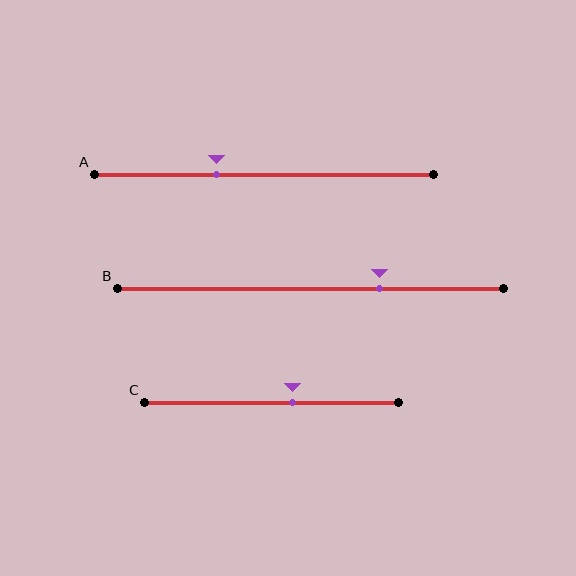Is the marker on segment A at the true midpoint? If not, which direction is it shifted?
No, the marker on segment A is shifted to the left by about 14% of the segment length.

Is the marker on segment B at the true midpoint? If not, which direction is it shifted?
No, the marker on segment B is shifted to the right by about 18% of the segment length.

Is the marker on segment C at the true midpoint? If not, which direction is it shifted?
No, the marker on segment C is shifted to the right by about 8% of the segment length.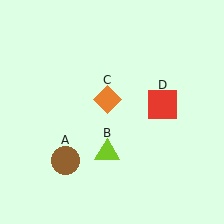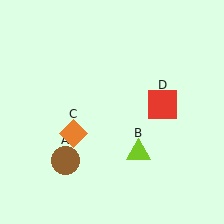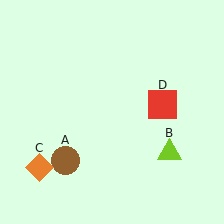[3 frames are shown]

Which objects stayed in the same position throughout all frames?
Brown circle (object A) and red square (object D) remained stationary.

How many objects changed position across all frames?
2 objects changed position: lime triangle (object B), orange diamond (object C).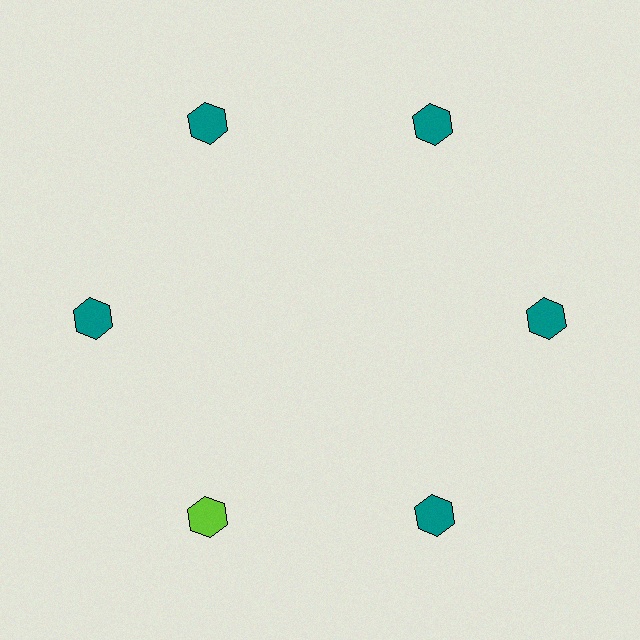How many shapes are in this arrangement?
There are 6 shapes arranged in a ring pattern.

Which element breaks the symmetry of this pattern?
The lime hexagon at roughly the 7 o'clock position breaks the symmetry. All other shapes are teal hexagons.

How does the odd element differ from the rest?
It has a different color: lime instead of teal.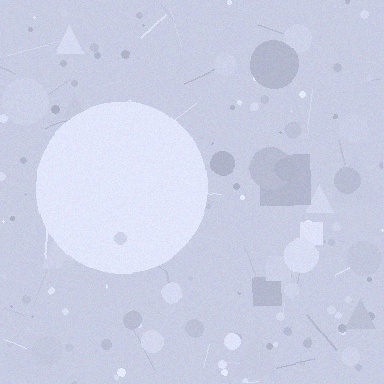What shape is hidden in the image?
A circle is hidden in the image.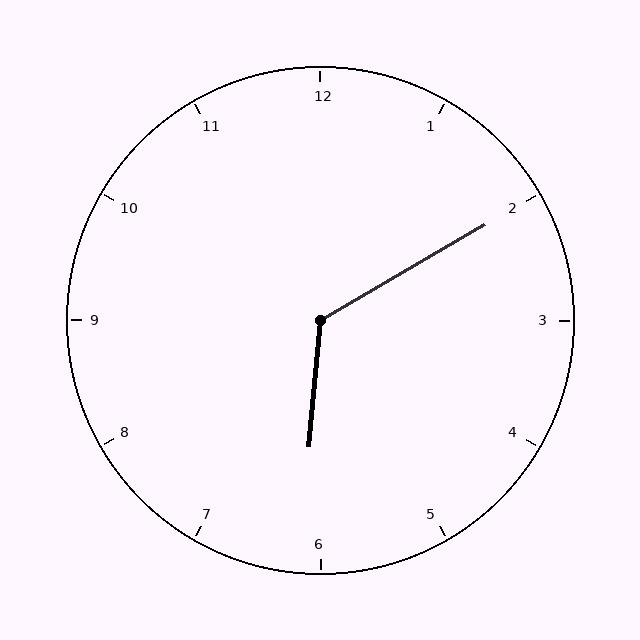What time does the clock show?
6:10.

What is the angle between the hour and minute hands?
Approximately 125 degrees.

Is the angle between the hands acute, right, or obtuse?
It is obtuse.